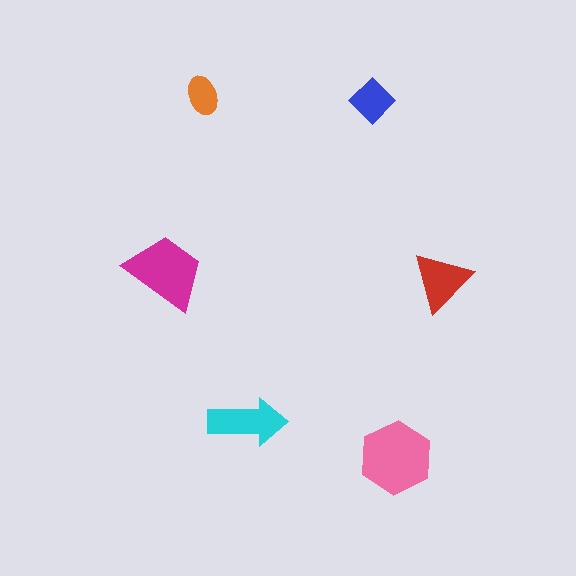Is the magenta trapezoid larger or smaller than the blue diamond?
Larger.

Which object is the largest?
The pink hexagon.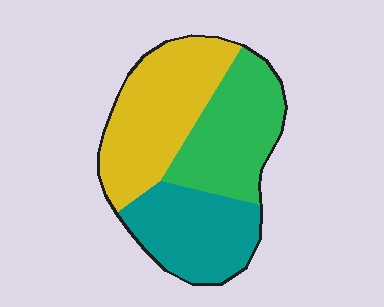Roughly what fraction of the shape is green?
Green covers roughly 30% of the shape.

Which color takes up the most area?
Yellow, at roughly 40%.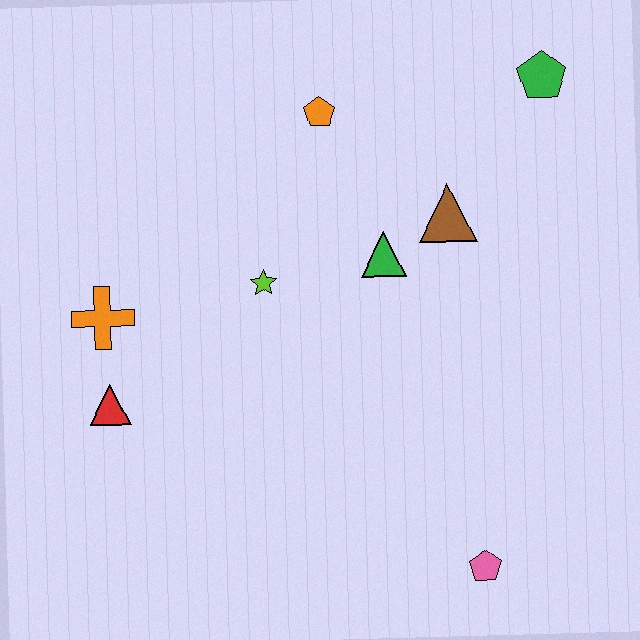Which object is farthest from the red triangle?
The green pentagon is farthest from the red triangle.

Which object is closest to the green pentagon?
The brown triangle is closest to the green pentagon.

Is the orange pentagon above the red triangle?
Yes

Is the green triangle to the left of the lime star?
No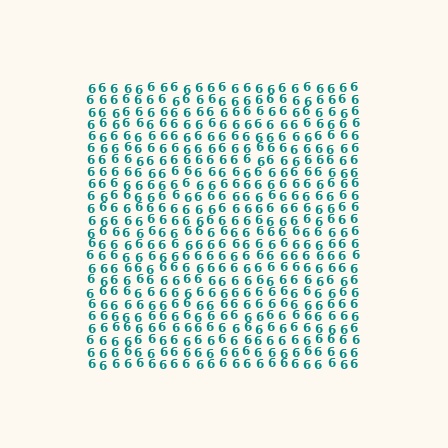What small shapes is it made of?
It is made of small digit 6's.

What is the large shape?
The large shape is a square.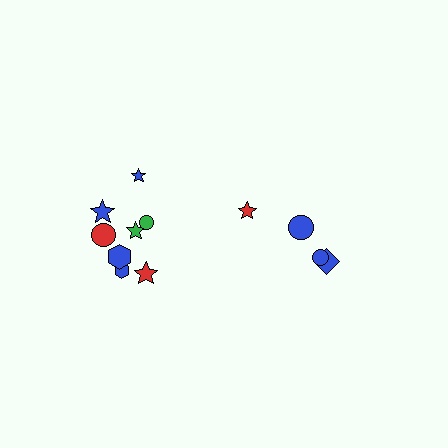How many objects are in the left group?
There are 8 objects.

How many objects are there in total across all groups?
There are 12 objects.